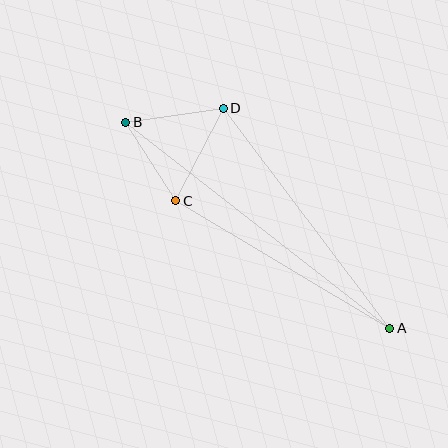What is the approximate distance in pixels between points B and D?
The distance between B and D is approximately 99 pixels.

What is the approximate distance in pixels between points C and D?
The distance between C and D is approximately 104 pixels.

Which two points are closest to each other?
Points B and C are closest to each other.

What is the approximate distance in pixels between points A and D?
The distance between A and D is approximately 276 pixels.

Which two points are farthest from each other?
Points A and B are farthest from each other.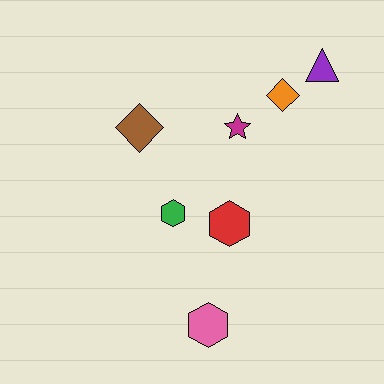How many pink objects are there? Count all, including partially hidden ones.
There is 1 pink object.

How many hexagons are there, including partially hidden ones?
There are 3 hexagons.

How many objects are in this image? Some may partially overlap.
There are 7 objects.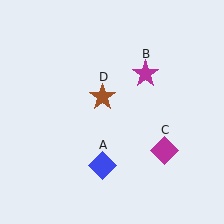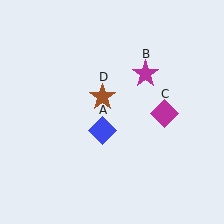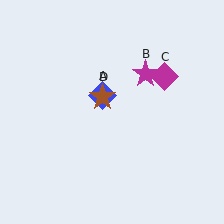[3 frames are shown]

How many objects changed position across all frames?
2 objects changed position: blue diamond (object A), magenta diamond (object C).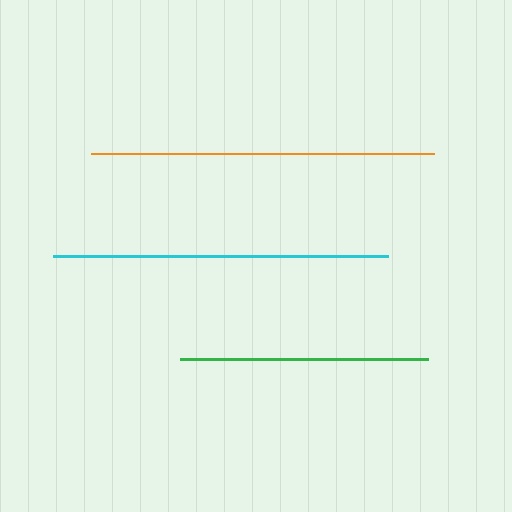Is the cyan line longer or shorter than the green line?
The cyan line is longer than the green line.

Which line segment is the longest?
The orange line is the longest at approximately 343 pixels.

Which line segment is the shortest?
The green line is the shortest at approximately 248 pixels.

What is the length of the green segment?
The green segment is approximately 248 pixels long.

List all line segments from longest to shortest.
From longest to shortest: orange, cyan, green.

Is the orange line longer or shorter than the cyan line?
The orange line is longer than the cyan line.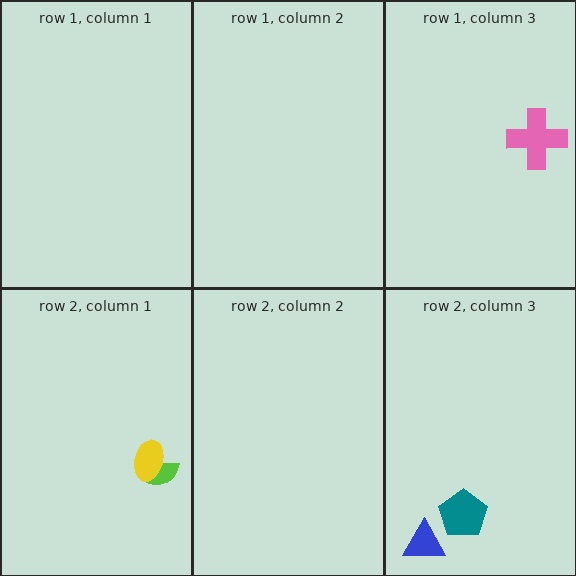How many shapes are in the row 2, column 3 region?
2.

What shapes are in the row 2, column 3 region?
The teal pentagon, the blue triangle.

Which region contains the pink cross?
The row 1, column 3 region.